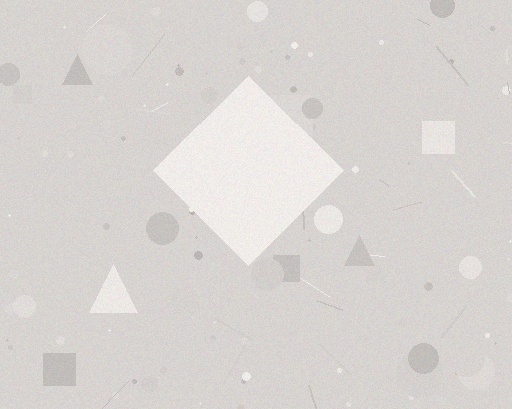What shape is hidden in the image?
A diamond is hidden in the image.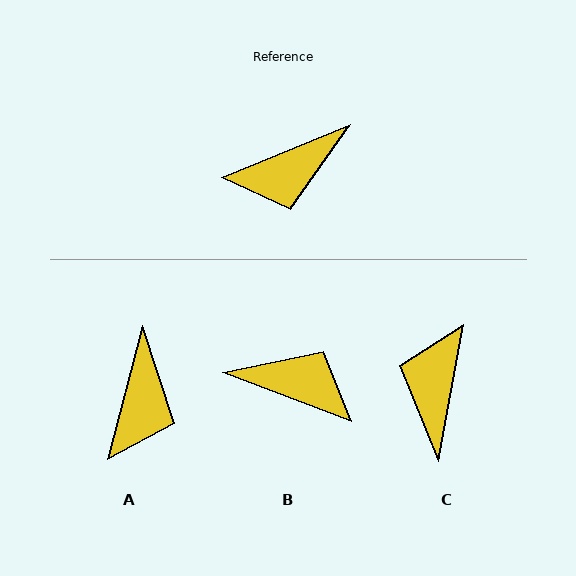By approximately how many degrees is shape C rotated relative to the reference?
Approximately 123 degrees clockwise.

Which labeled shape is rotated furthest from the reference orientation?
B, about 137 degrees away.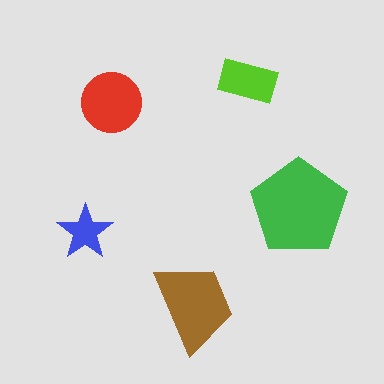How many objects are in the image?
There are 5 objects in the image.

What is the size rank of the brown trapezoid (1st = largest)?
2nd.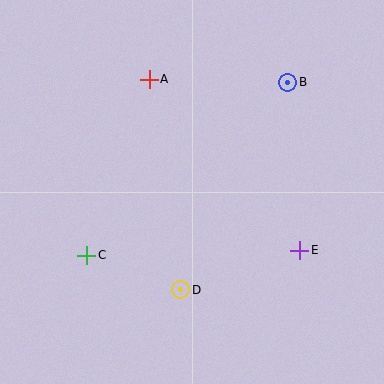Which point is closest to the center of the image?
Point D at (181, 290) is closest to the center.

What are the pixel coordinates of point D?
Point D is at (181, 290).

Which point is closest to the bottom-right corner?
Point E is closest to the bottom-right corner.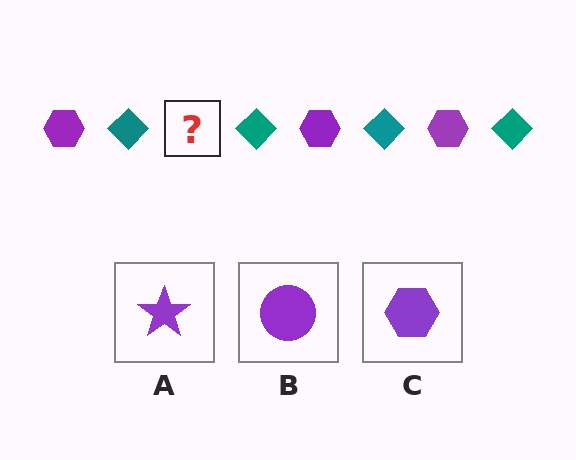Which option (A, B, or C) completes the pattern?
C.